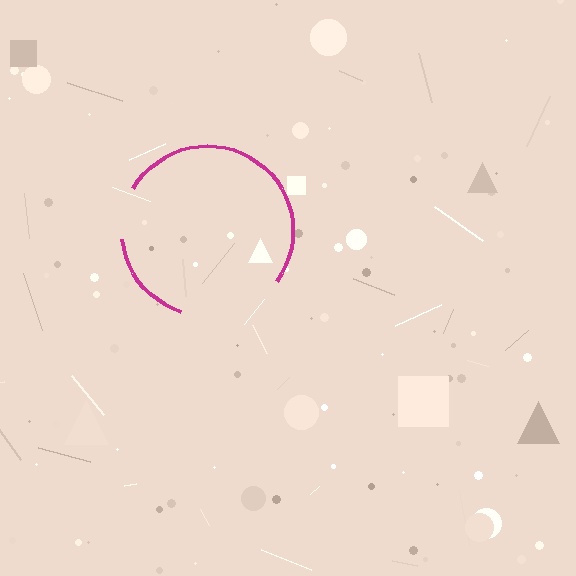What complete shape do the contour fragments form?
The contour fragments form a circle.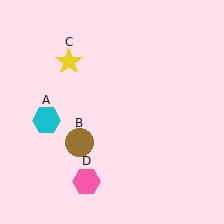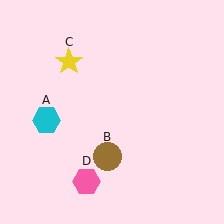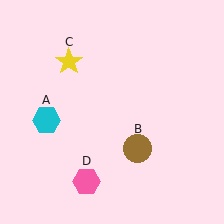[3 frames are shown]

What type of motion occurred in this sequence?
The brown circle (object B) rotated counterclockwise around the center of the scene.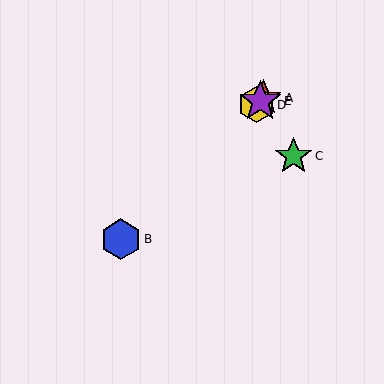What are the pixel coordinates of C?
Object C is at (293, 156).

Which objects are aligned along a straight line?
Objects A, B, D, E are aligned along a straight line.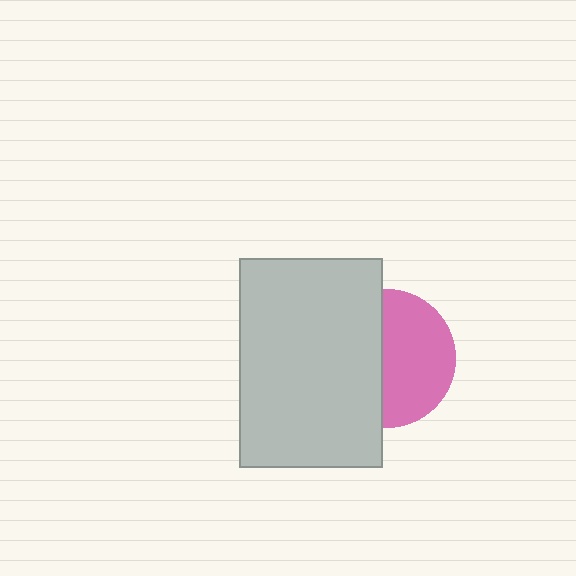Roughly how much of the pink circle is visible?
About half of it is visible (roughly 53%).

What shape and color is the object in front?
The object in front is a light gray rectangle.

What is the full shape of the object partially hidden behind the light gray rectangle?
The partially hidden object is a pink circle.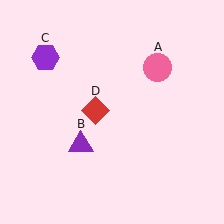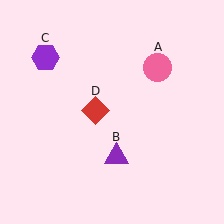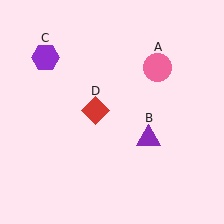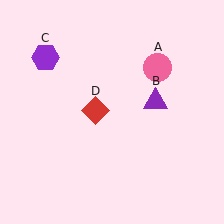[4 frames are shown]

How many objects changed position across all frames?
1 object changed position: purple triangle (object B).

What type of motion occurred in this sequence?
The purple triangle (object B) rotated counterclockwise around the center of the scene.